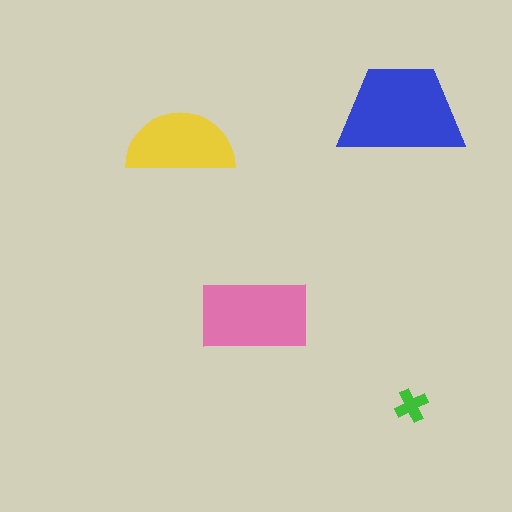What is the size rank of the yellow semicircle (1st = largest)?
3rd.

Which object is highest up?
The blue trapezoid is topmost.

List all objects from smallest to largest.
The green cross, the yellow semicircle, the pink rectangle, the blue trapezoid.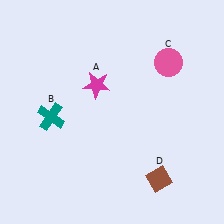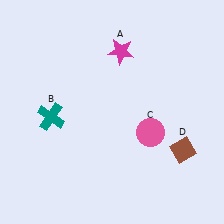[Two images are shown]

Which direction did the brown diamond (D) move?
The brown diamond (D) moved up.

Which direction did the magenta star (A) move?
The magenta star (A) moved up.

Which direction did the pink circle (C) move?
The pink circle (C) moved down.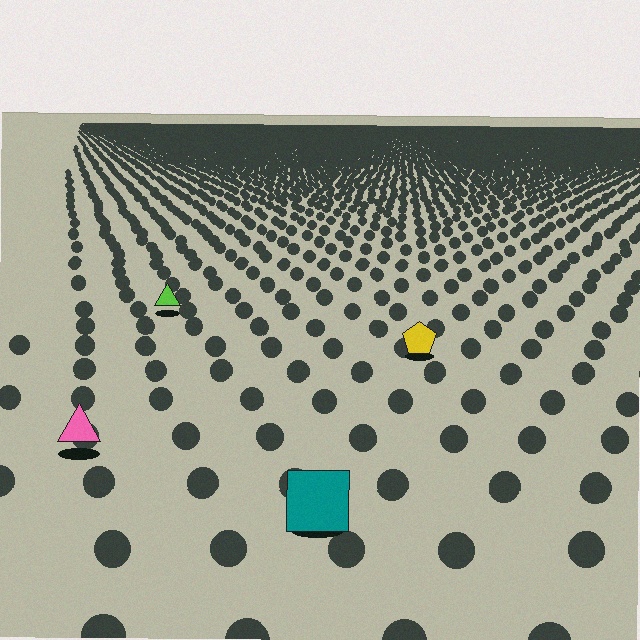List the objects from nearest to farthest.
From nearest to farthest: the teal square, the pink triangle, the yellow pentagon, the lime triangle.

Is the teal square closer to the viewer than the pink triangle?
Yes. The teal square is closer — you can tell from the texture gradient: the ground texture is coarser near it.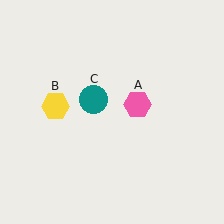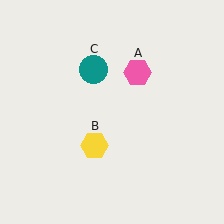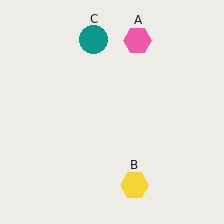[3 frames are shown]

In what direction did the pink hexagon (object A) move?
The pink hexagon (object A) moved up.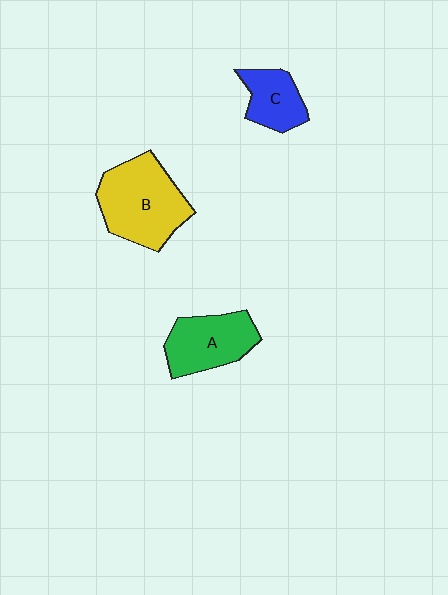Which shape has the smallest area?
Shape C (blue).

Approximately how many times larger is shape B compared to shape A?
Approximately 1.4 times.